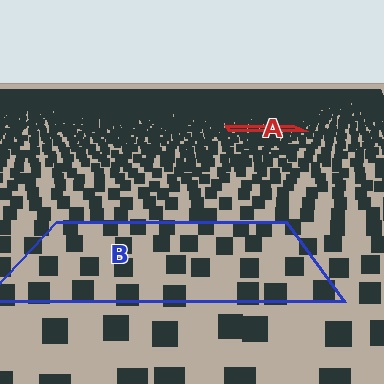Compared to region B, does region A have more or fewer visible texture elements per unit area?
Region A has more texture elements per unit area — they are packed more densely because it is farther away.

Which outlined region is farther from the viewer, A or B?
Region A is farther from the viewer — the texture elements inside it appear smaller and more densely packed.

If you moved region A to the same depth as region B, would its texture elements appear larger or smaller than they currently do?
They would appear larger. At a closer depth, the same texture elements are projected at a bigger on-screen size.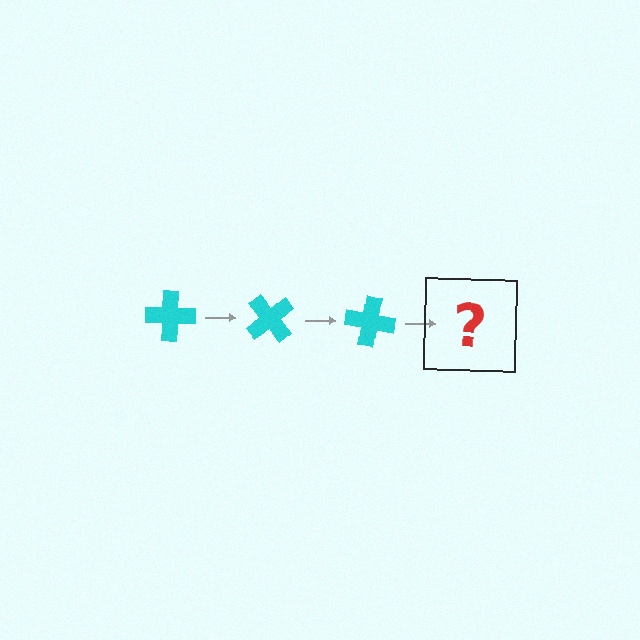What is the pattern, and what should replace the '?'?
The pattern is that the cross rotates 50 degrees each step. The '?' should be a cyan cross rotated 150 degrees.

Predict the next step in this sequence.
The next step is a cyan cross rotated 150 degrees.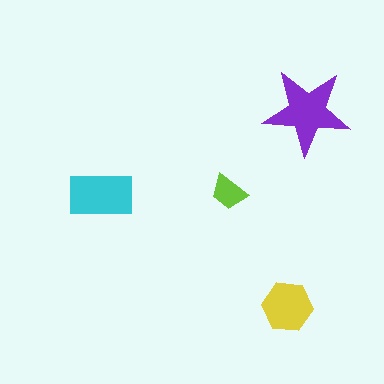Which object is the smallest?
The lime trapezoid.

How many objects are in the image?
There are 4 objects in the image.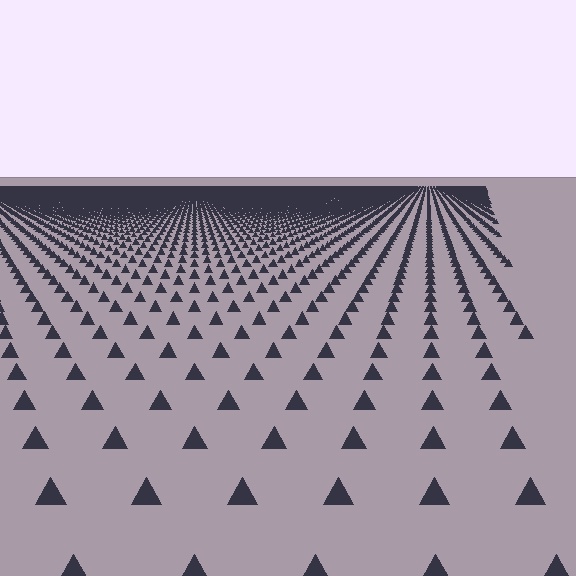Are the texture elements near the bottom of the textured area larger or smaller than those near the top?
Larger. Near the bottom, elements are closer to the viewer and appear at a bigger on-screen size.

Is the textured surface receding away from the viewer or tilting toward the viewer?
The surface is receding away from the viewer. Texture elements get smaller and denser toward the top.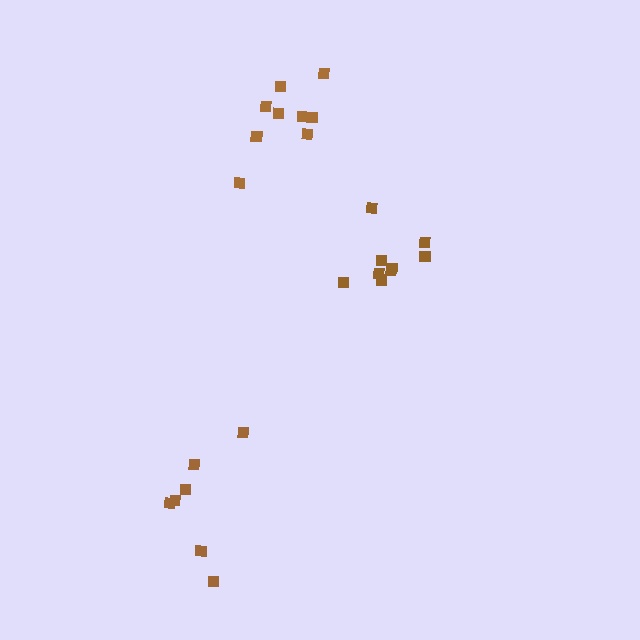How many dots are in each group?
Group 1: 9 dots, Group 2: 7 dots, Group 3: 9 dots (25 total).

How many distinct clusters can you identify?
There are 3 distinct clusters.